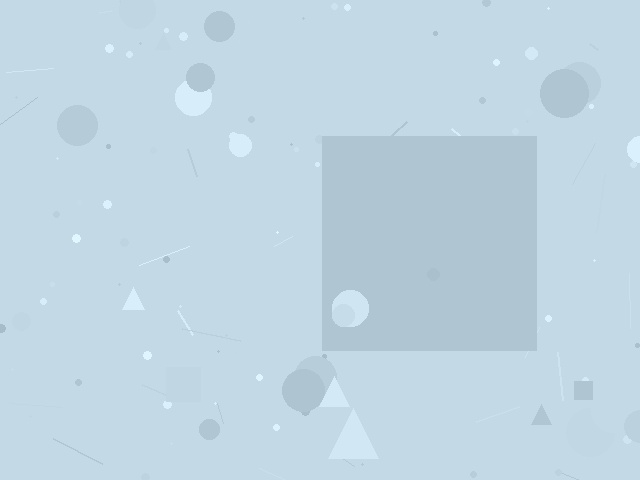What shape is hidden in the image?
A square is hidden in the image.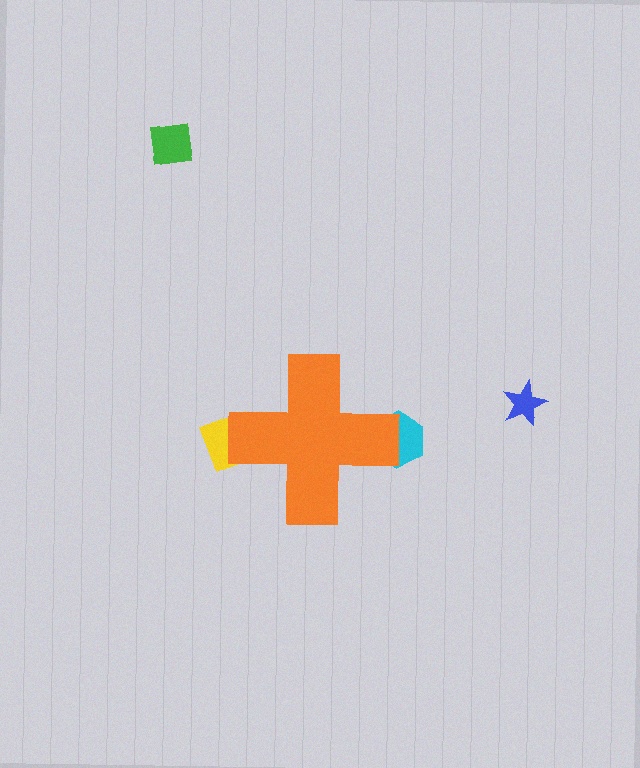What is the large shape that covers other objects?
An orange cross.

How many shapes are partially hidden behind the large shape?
2 shapes are partially hidden.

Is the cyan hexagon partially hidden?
Yes, the cyan hexagon is partially hidden behind the orange cross.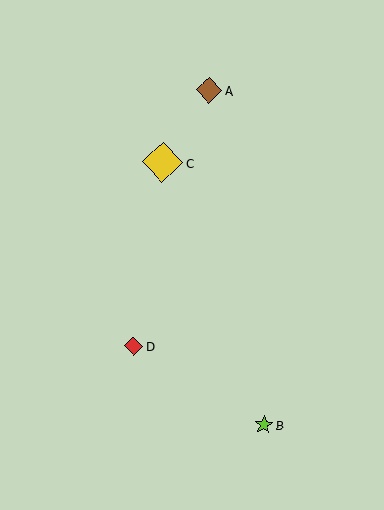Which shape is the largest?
The yellow diamond (labeled C) is the largest.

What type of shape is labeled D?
Shape D is a red diamond.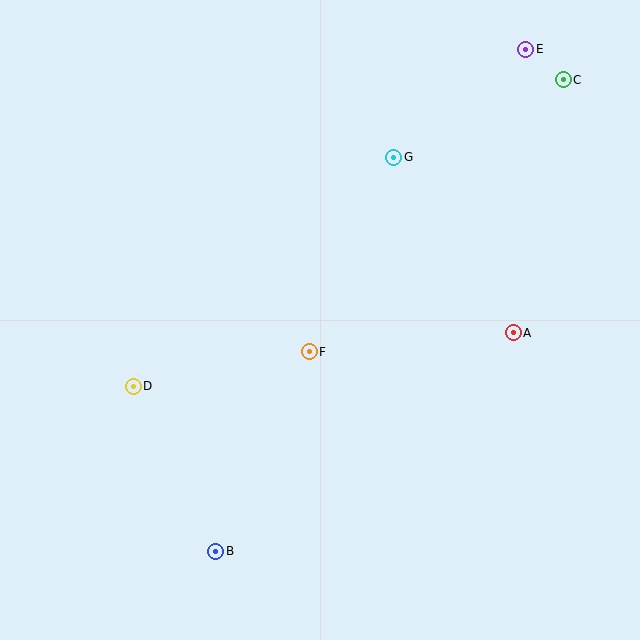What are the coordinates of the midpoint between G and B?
The midpoint between G and B is at (305, 354).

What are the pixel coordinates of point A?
Point A is at (513, 333).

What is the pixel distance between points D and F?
The distance between D and F is 179 pixels.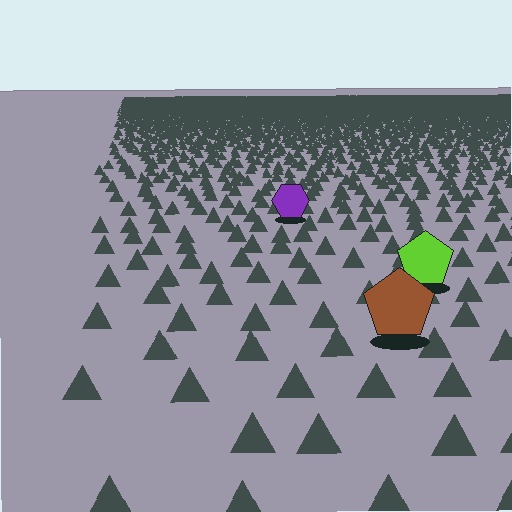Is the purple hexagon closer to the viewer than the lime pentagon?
No. The lime pentagon is closer — you can tell from the texture gradient: the ground texture is coarser near it.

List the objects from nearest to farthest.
From nearest to farthest: the brown pentagon, the lime pentagon, the purple hexagon.